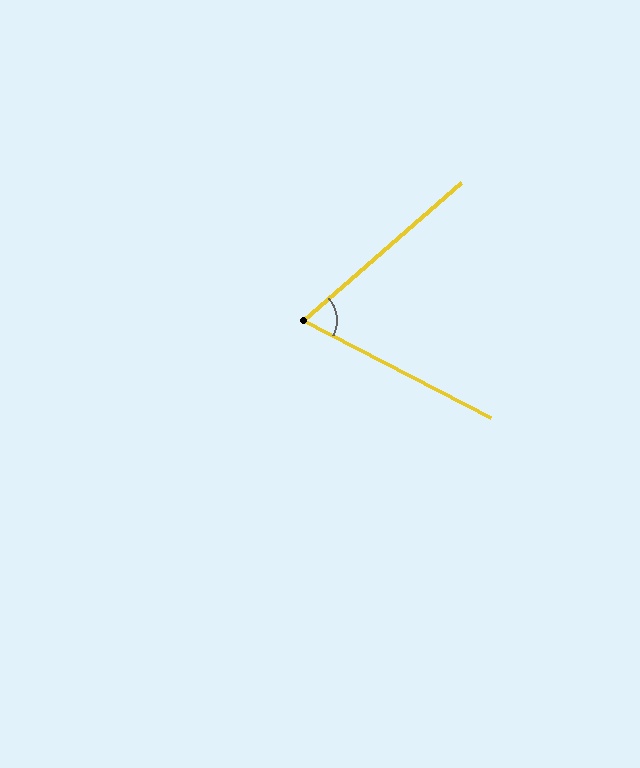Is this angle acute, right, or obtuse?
It is acute.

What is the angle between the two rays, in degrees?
Approximately 69 degrees.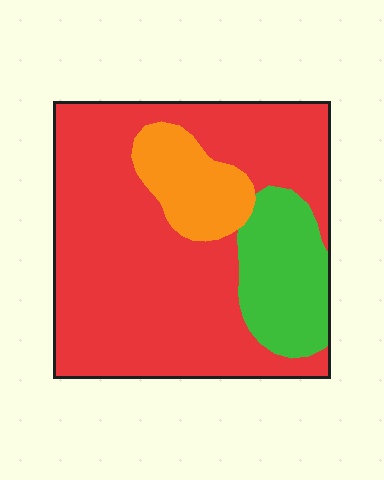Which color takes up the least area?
Orange, at roughly 10%.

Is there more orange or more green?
Green.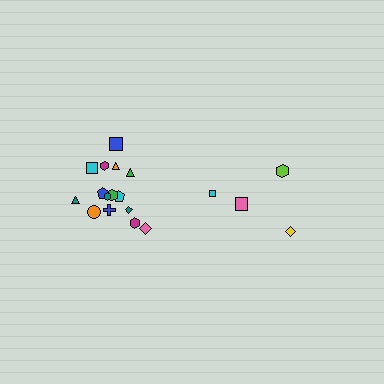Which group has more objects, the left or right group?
The left group.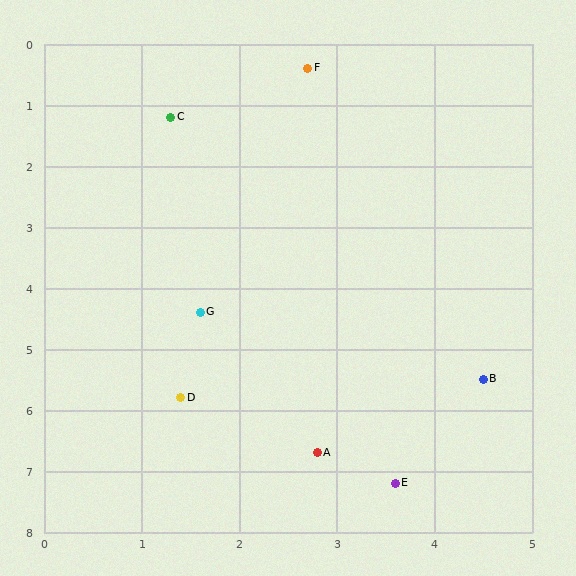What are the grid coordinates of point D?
Point D is at approximately (1.4, 5.8).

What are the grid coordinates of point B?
Point B is at approximately (4.5, 5.5).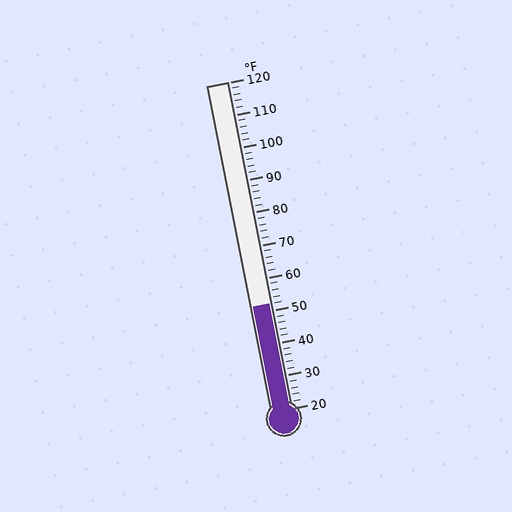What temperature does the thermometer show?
The thermometer shows approximately 52°F.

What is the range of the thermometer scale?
The thermometer scale ranges from 20°F to 120°F.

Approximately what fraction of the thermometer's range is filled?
The thermometer is filled to approximately 30% of its range.